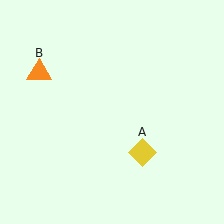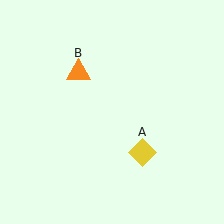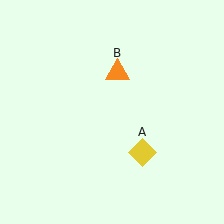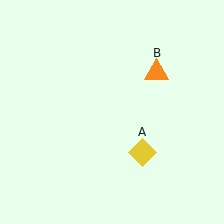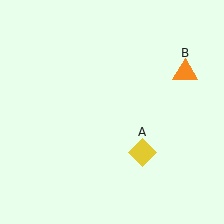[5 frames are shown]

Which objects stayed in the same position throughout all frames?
Yellow diamond (object A) remained stationary.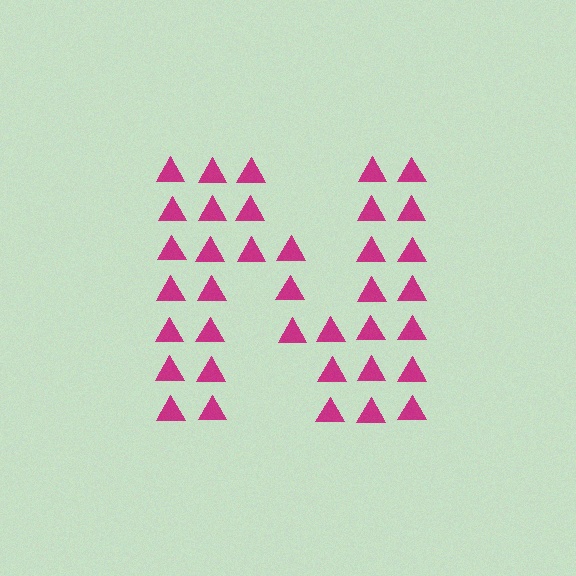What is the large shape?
The large shape is the letter N.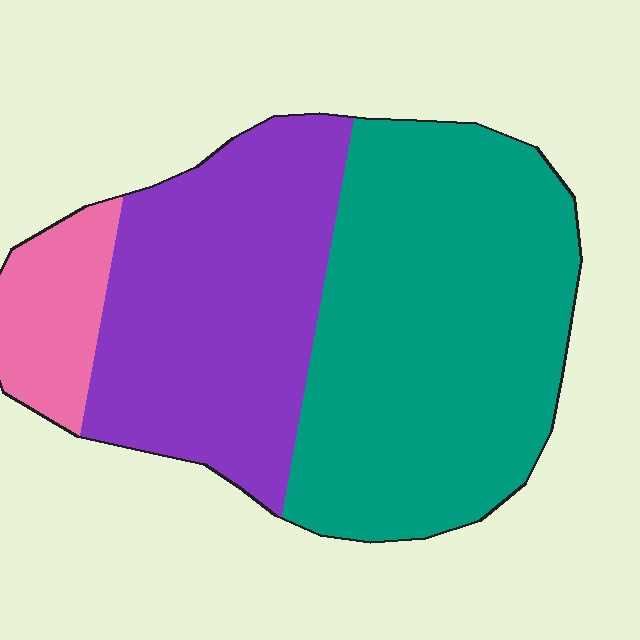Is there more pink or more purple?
Purple.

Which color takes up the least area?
Pink, at roughly 10%.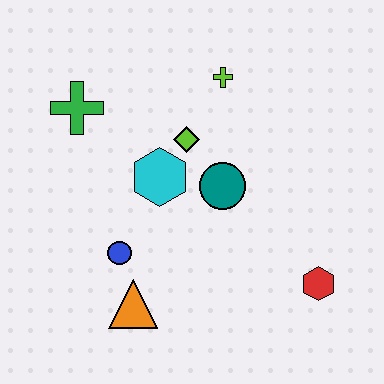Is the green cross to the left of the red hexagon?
Yes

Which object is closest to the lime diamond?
The cyan hexagon is closest to the lime diamond.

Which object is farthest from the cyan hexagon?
The red hexagon is farthest from the cyan hexagon.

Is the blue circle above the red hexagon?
Yes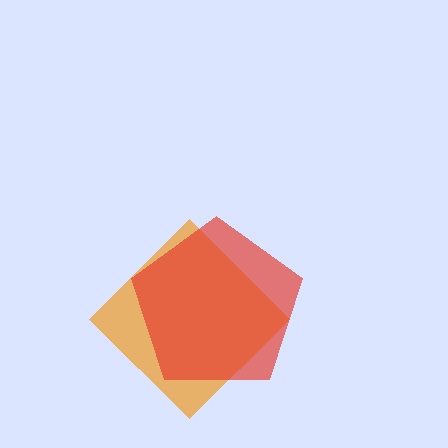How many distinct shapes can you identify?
There are 2 distinct shapes: an orange diamond, a red pentagon.